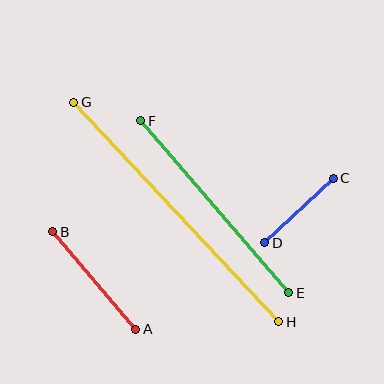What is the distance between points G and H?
The distance is approximately 301 pixels.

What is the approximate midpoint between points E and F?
The midpoint is at approximately (215, 207) pixels.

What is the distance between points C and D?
The distance is approximately 94 pixels.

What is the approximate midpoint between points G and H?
The midpoint is at approximately (176, 212) pixels.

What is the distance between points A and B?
The distance is approximately 128 pixels.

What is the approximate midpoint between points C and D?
The midpoint is at approximately (299, 210) pixels.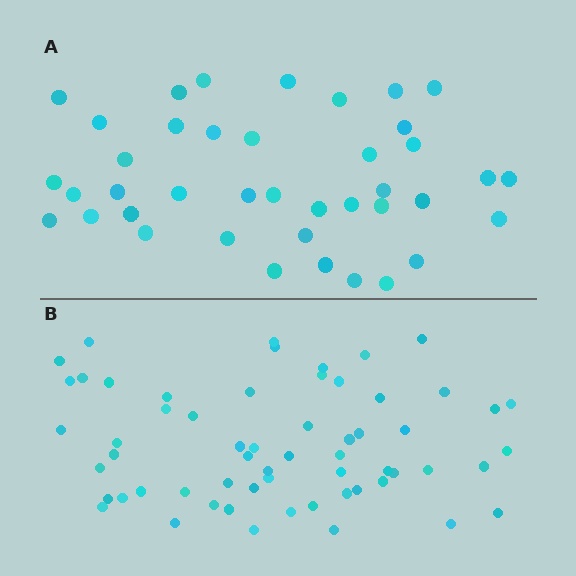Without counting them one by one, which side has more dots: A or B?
Region B (the bottom region) has more dots.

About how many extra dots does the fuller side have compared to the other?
Region B has approximately 20 more dots than region A.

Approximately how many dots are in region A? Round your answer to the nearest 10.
About 40 dots.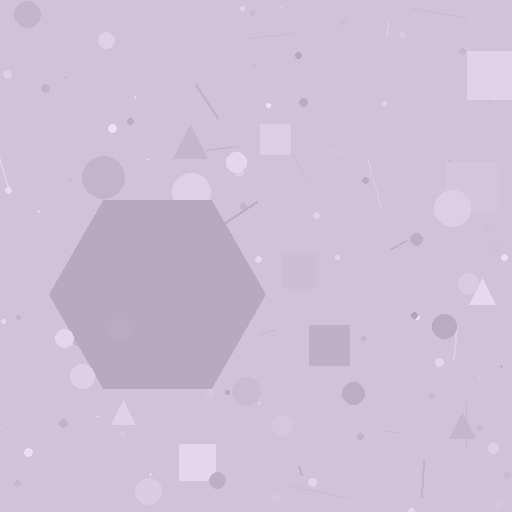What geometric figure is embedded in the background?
A hexagon is embedded in the background.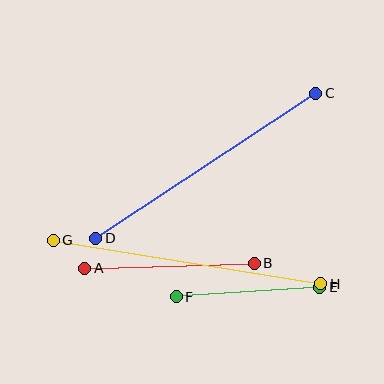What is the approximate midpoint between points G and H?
The midpoint is at approximately (187, 262) pixels.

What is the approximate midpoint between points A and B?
The midpoint is at approximately (170, 266) pixels.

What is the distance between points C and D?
The distance is approximately 264 pixels.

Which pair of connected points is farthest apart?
Points G and H are farthest apart.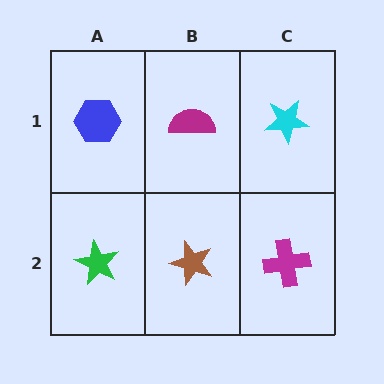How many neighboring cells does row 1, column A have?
2.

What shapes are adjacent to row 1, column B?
A brown star (row 2, column B), a blue hexagon (row 1, column A), a cyan star (row 1, column C).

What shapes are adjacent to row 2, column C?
A cyan star (row 1, column C), a brown star (row 2, column B).